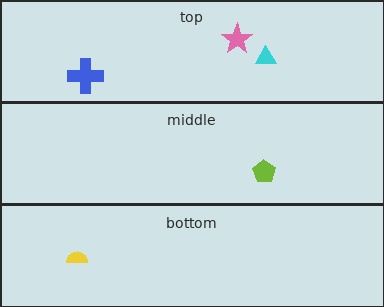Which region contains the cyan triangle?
The top region.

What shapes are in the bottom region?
The yellow semicircle.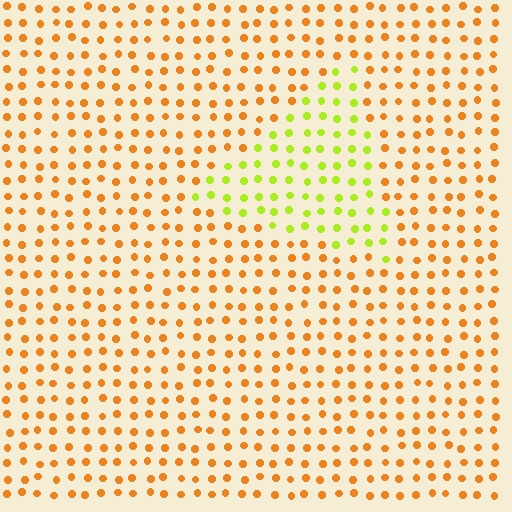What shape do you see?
I see a triangle.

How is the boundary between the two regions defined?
The boundary is defined purely by a slight shift in hue (about 51 degrees). Spacing, size, and orientation are identical on both sides.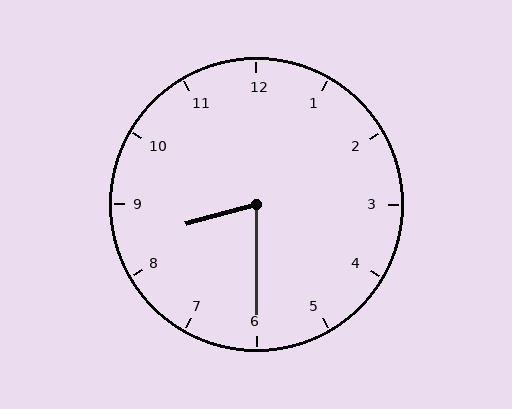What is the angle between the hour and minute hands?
Approximately 75 degrees.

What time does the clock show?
8:30.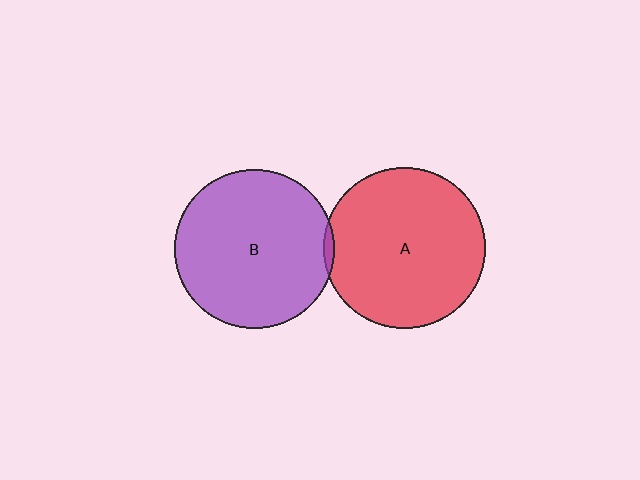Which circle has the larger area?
Circle A (red).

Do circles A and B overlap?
Yes.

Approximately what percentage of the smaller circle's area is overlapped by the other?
Approximately 5%.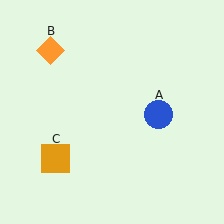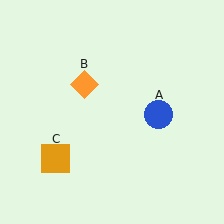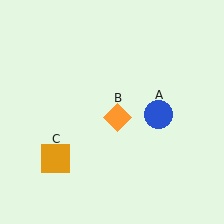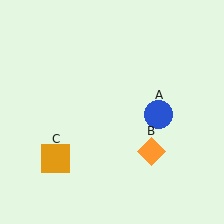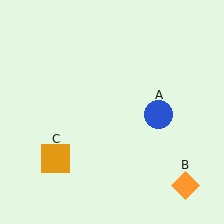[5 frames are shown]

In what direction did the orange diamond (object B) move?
The orange diamond (object B) moved down and to the right.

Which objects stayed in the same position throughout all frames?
Blue circle (object A) and orange square (object C) remained stationary.